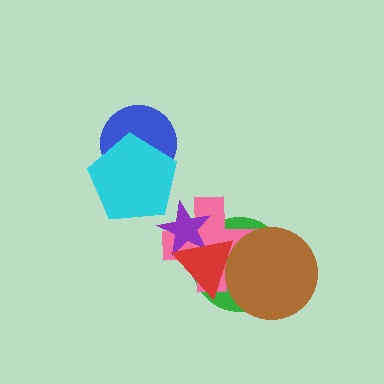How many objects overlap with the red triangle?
4 objects overlap with the red triangle.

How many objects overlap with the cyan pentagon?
1 object overlaps with the cyan pentagon.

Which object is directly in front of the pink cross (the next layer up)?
The brown circle is directly in front of the pink cross.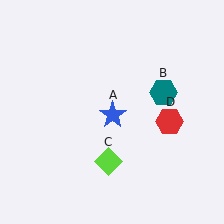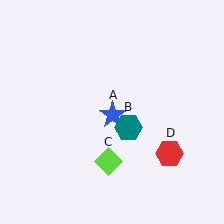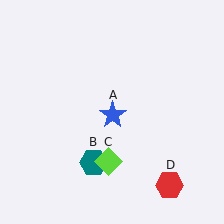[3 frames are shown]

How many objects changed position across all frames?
2 objects changed position: teal hexagon (object B), red hexagon (object D).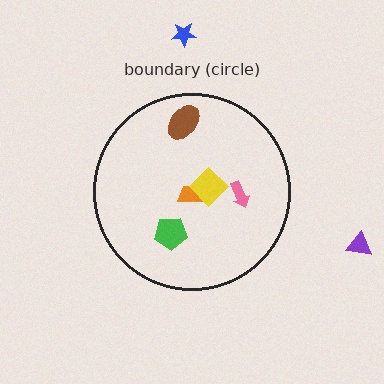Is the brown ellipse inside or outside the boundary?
Inside.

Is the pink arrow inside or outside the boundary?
Inside.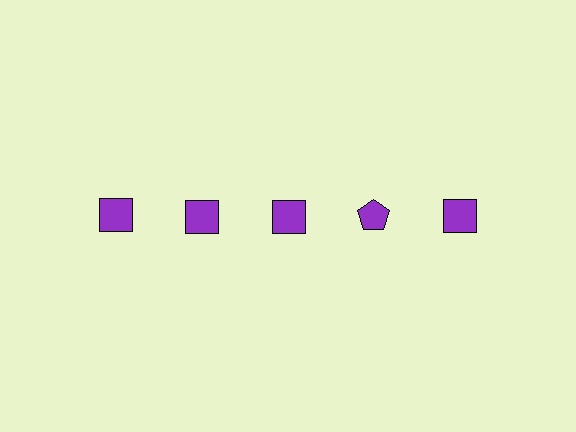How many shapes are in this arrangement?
There are 5 shapes arranged in a grid pattern.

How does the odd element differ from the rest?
It has a different shape: pentagon instead of square.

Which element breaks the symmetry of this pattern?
The purple pentagon in the top row, second from right column breaks the symmetry. All other shapes are purple squares.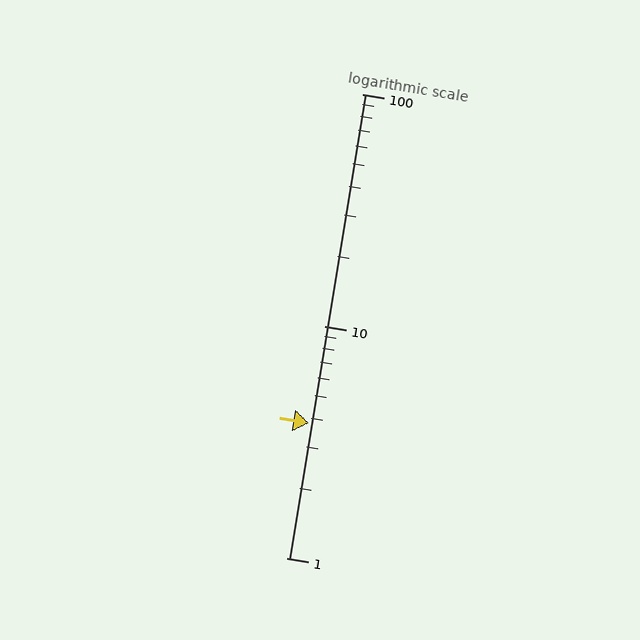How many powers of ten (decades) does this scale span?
The scale spans 2 decades, from 1 to 100.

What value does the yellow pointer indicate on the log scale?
The pointer indicates approximately 3.8.